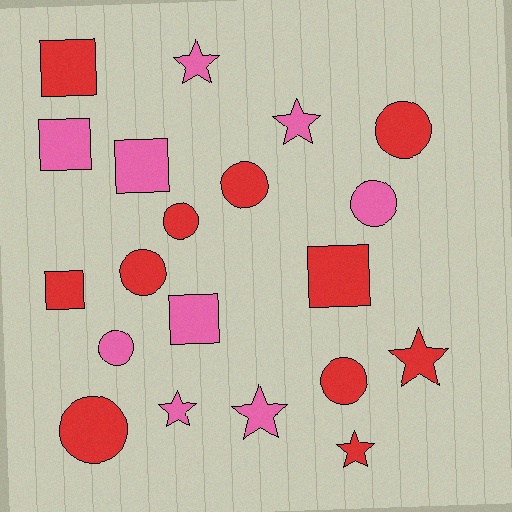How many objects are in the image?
There are 20 objects.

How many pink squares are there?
There are 3 pink squares.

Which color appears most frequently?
Red, with 11 objects.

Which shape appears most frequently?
Circle, with 8 objects.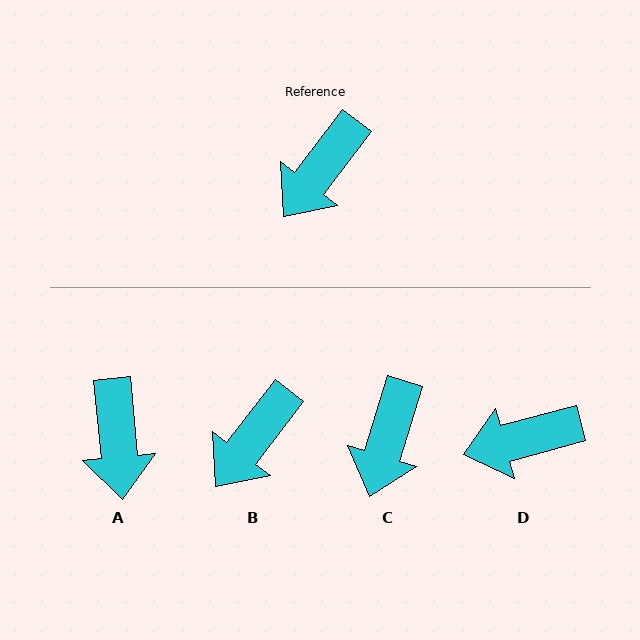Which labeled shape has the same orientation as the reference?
B.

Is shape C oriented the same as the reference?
No, it is off by about 20 degrees.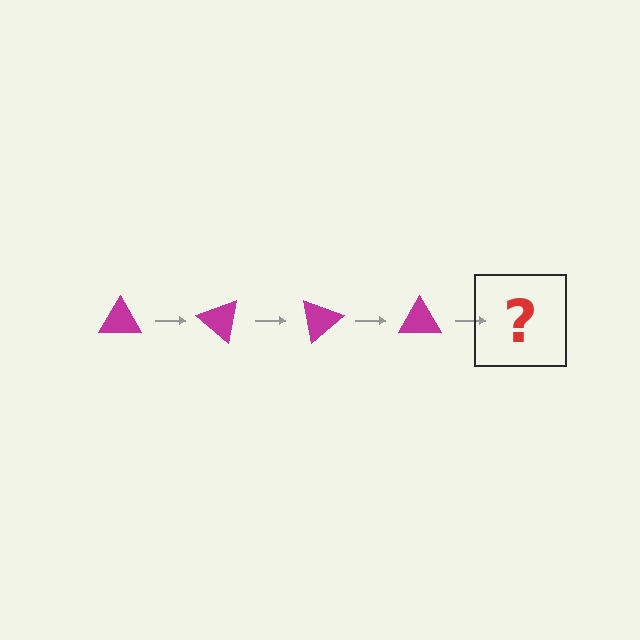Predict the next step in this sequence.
The next step is a magenta triangle rotated 160 degrees.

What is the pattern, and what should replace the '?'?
The pattern is that the triangle rotates 40 degrees each step. The '?' should be a magenta triangle rotated 160 degrees.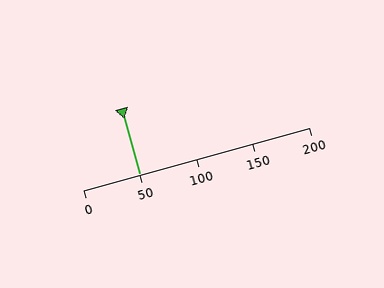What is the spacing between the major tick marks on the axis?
The major ticks are spaced 50 apart.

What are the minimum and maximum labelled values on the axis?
The axis runs from 0 to 200.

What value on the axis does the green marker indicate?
The marker indicates approximately 50.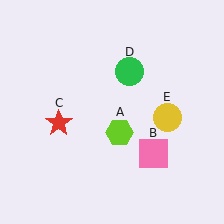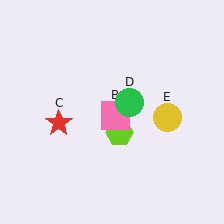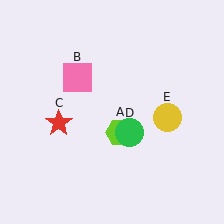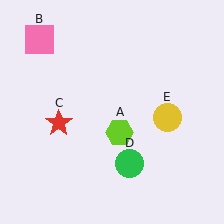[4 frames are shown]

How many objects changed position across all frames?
2 objects changed position: pink square (object B), green circle (object D).